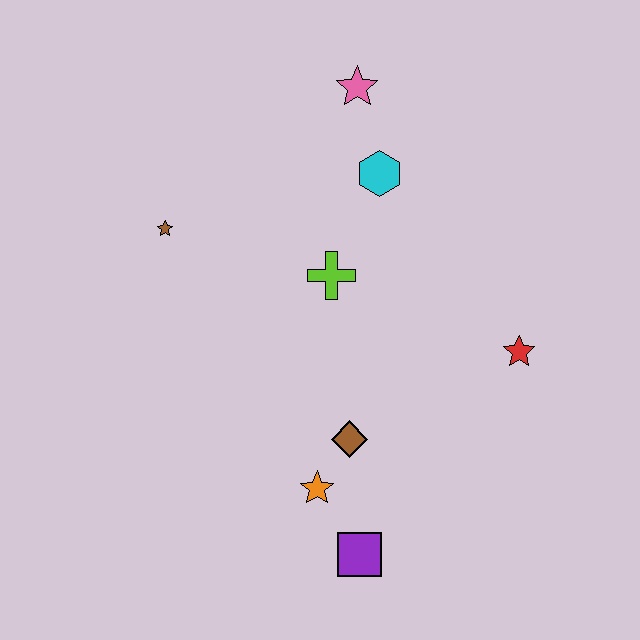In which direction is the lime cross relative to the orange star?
The lime cross is above the orange star.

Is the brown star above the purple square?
Yes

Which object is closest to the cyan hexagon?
The pink star is closest to the cyan hexagon.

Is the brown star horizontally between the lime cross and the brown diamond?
No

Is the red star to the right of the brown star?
Yes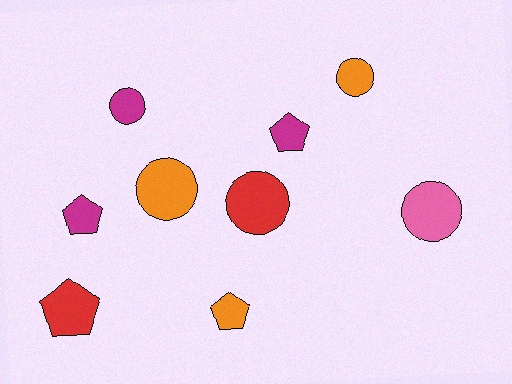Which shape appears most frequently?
Circle, with 5 objects.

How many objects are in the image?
There are 9 objects.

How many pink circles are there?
There is 1 pink circle.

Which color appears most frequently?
Orange, with 3 objects.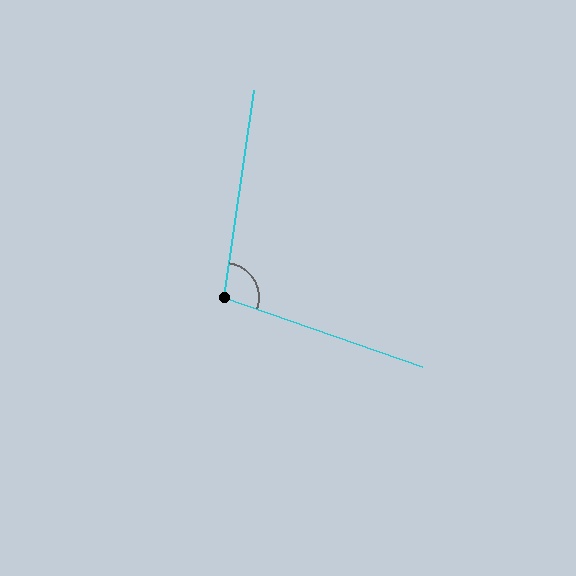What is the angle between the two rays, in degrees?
Approximately 101 degrees.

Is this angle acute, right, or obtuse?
It is obtuse.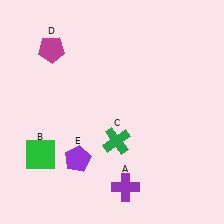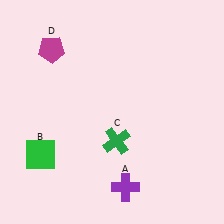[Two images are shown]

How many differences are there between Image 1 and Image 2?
There is 1 difference between the two images.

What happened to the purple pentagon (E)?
The purple pentagon (E) was removed in Image 2. It was in the bottom-left area of Image 1.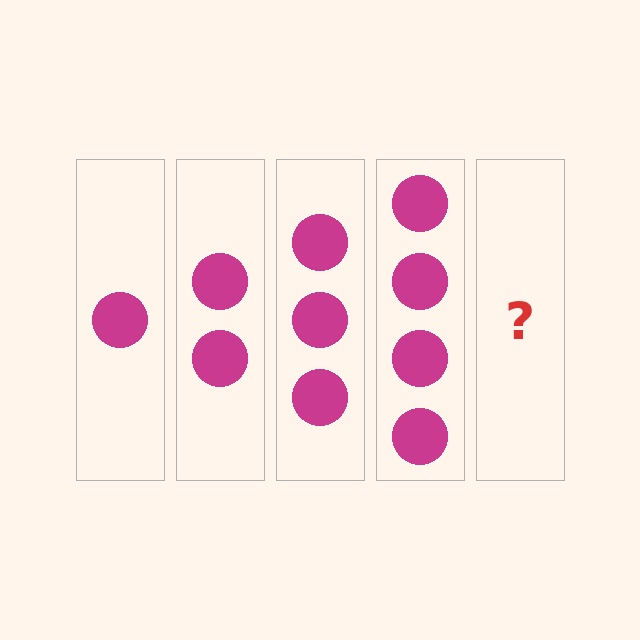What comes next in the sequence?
The next element should be 5 circles.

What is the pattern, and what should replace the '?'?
The pattern is that each step adds one more circle. The '?' should be 5 circles.